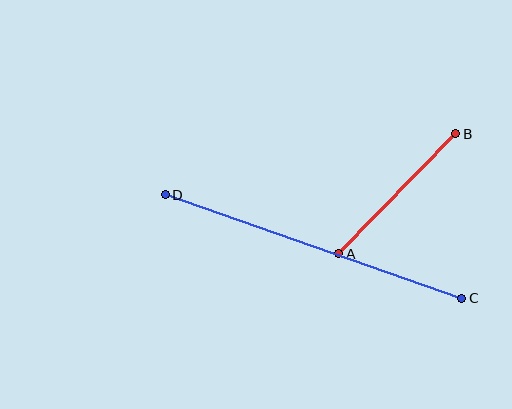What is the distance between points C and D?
The distance is approximately 314 pixels.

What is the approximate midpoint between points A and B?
The midpoint is at approximately (397, 194) pixels.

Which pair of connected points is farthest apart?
Points C and D are farthest apart.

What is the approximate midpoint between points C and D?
The midpoint is at approximately (314, 247) pixels.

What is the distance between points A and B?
The distance is approximately 168 pixels.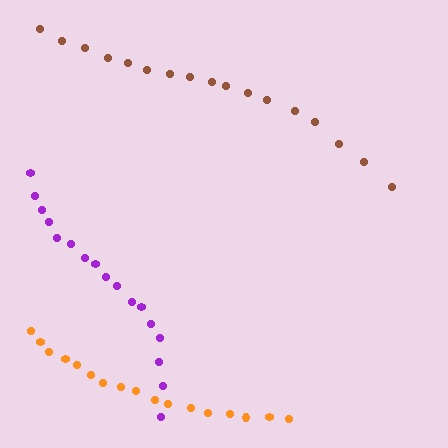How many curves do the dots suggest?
There are 3 distinct paths.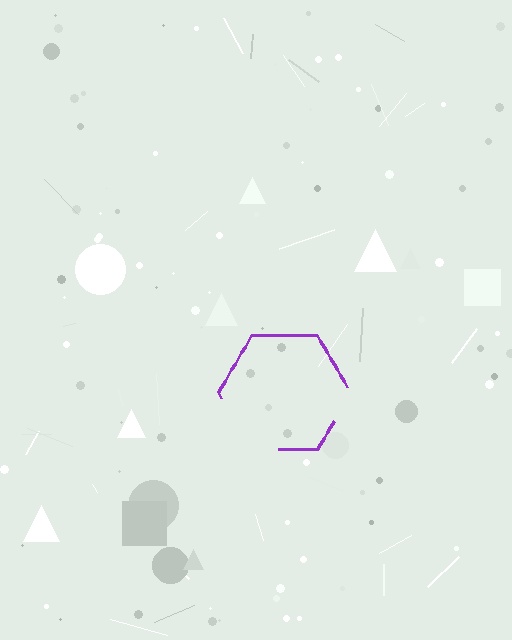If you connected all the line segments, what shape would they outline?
They would outline a hexagon.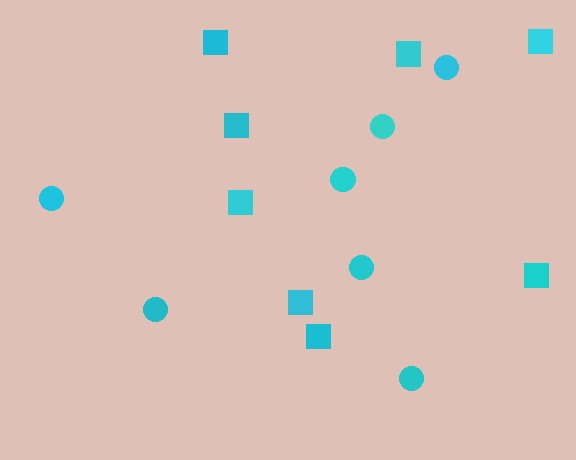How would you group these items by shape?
There are 2 groups: one group of squares (8) and one group of circles (7).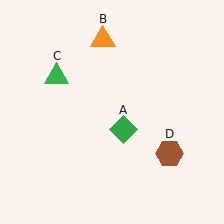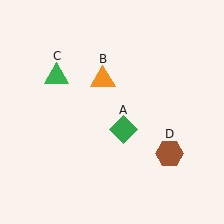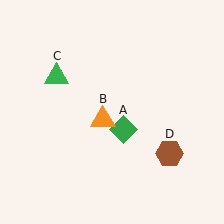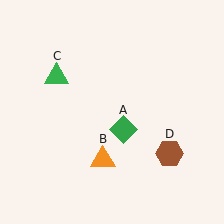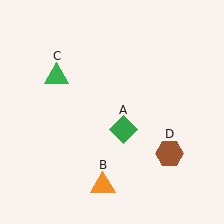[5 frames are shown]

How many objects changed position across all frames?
1 object changed position: orange triangle (object B).